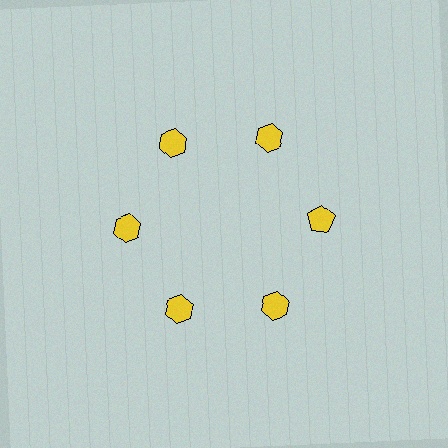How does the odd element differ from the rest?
It has a different shape: pentagon instead of hexagon.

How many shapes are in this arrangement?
There are 6 shapes arranged in a ring pattern.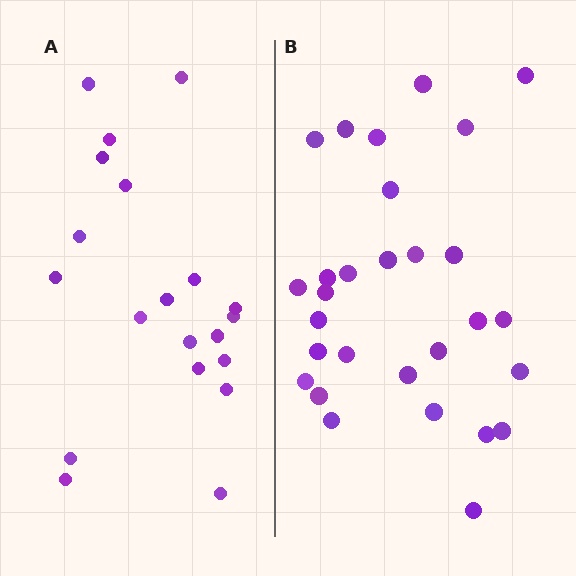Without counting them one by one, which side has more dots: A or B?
Region B (the right region) has more dots.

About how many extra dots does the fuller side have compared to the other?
Region B has roughly 8 or so more dots than region A.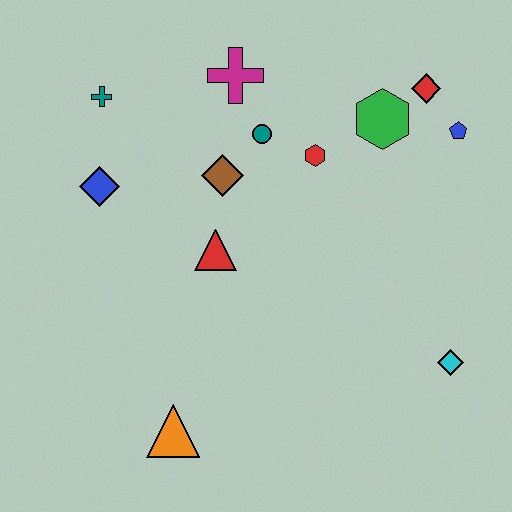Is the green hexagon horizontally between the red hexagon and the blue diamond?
No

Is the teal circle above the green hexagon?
No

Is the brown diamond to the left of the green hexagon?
Yes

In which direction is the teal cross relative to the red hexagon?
The teal cross is to the left of the red hexagon.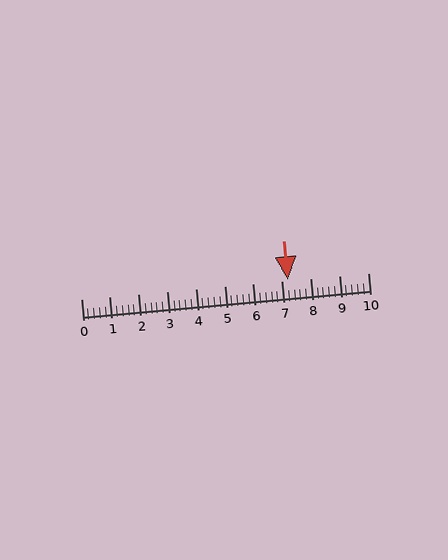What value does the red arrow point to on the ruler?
The red arrow points to approximately 7.2.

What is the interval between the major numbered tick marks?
The major tick marks are spaced 1 units apart.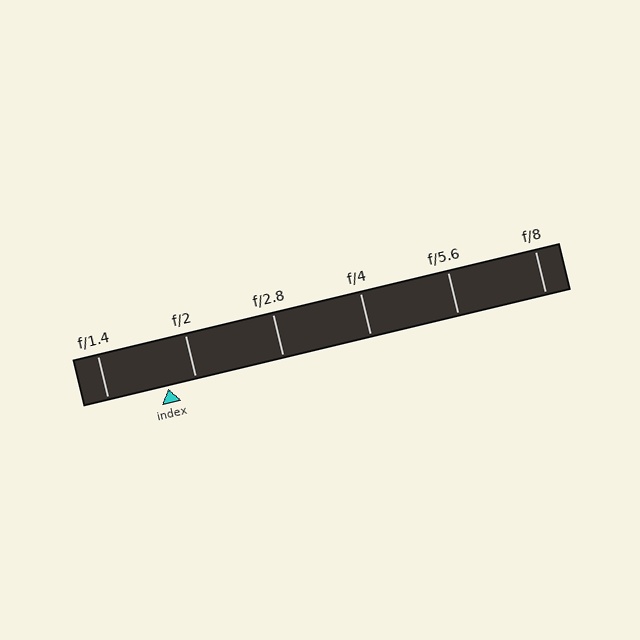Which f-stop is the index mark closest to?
The index mark is closest to f/2.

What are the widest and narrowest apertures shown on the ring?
The widest aperture shown is f/1.4 and the narrowest is f/8.